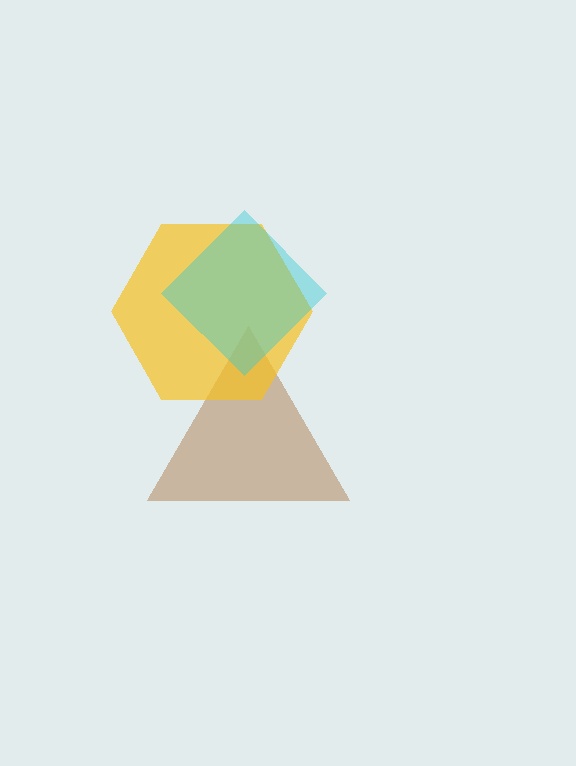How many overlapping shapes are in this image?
There are 3 overlapping shapes in the image.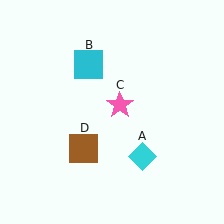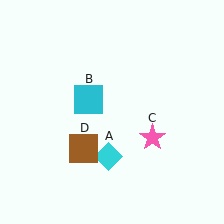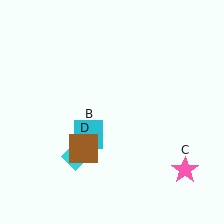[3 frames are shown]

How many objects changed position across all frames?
3 objects changed position: cyan diamond (object A), cyan square (object B), pink star (object C).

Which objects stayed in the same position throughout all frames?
Brown square (object D) remained stationary.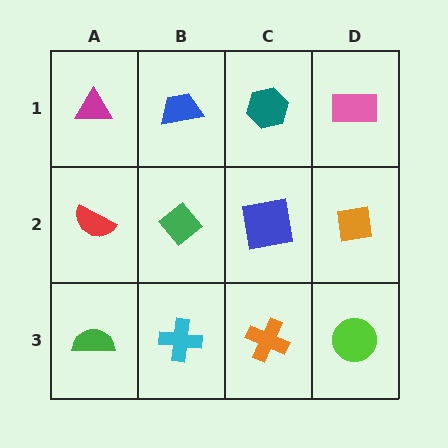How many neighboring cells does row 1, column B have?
3.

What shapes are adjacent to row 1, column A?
A red semicircle (row 2, column A), a blue trapezoid (row 1, column B).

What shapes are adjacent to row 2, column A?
A magenta triangle (row 1, column A), a green semicircle (row 3, column A), a green diamond (row 2, column B).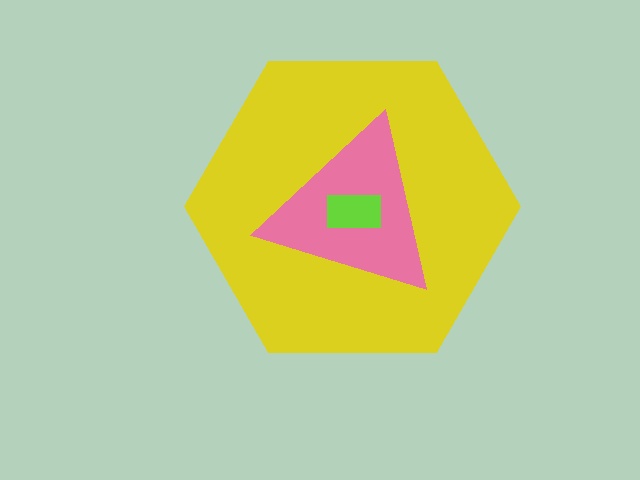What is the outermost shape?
The yellow hexagon.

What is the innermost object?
The lime rectangle.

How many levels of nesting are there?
3.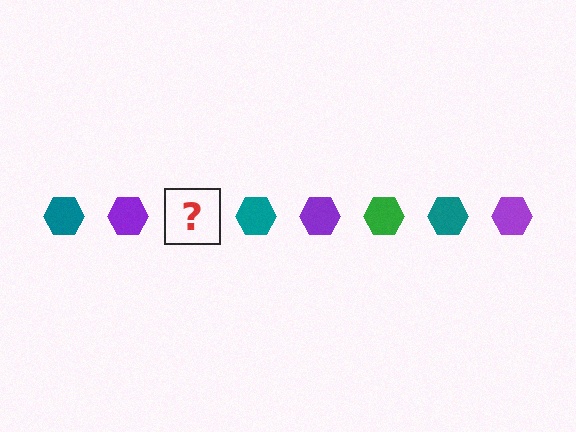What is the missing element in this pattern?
The missing element is a green hexagon.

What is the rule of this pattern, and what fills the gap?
The rule is that the pattern cycles through teal, purple, green hexagons. The gap should be filled with a green hexagon.